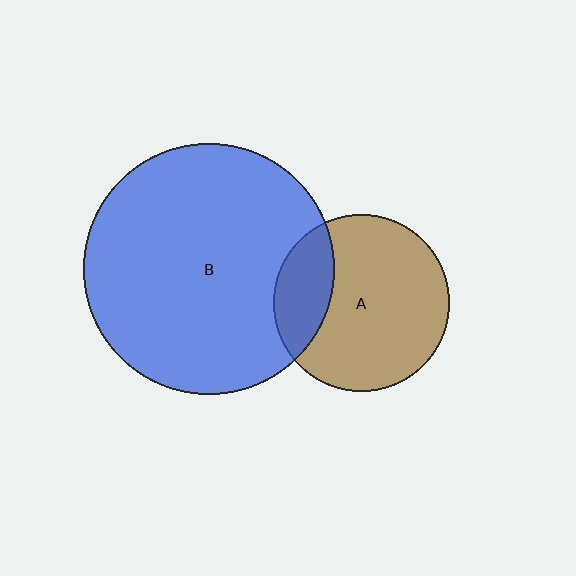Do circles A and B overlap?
Yes.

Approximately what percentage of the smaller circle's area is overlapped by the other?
Approximately 25%.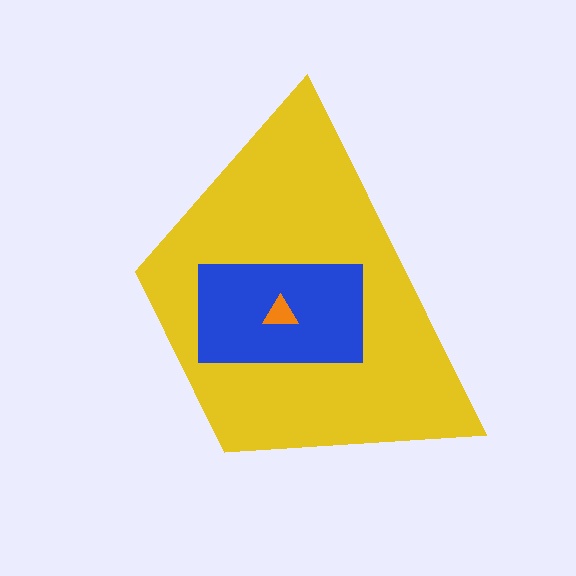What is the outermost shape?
The yellow trapezoid.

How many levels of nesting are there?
3.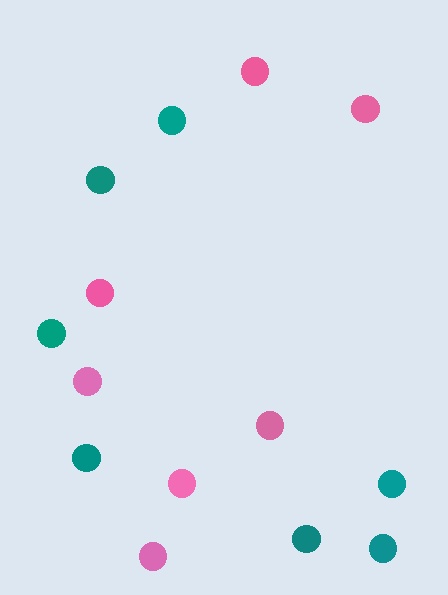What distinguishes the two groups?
There are 2 groups: one group of teal circles (7) and one group of pink circles (7).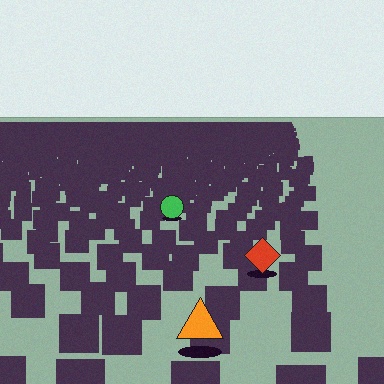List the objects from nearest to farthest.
From nearest to farthest: the orange triangle, the red diamond, the green circle.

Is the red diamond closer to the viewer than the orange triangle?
No. The orange triangle is closer — you can tell from the texture gradient: the ground texture is coarser near it.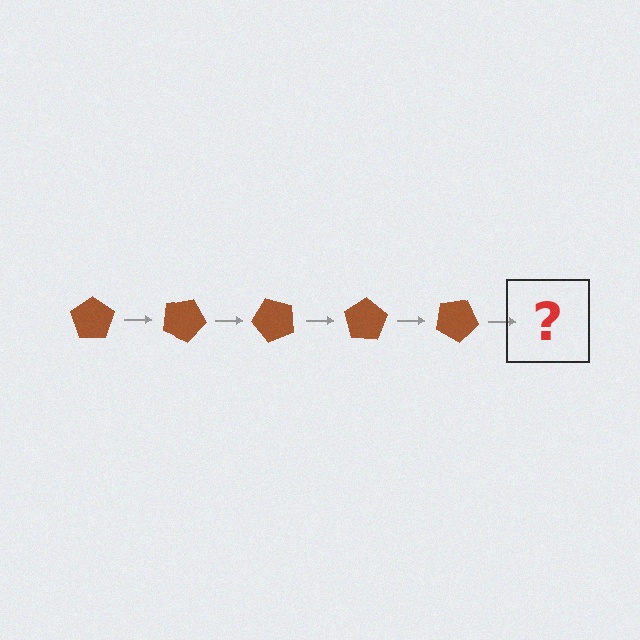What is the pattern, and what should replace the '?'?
The pattern is that the pentagon rotates 25 degrees each step. The '?' should be a brown pentagon rotated 125 degrees.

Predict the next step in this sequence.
The next step is a brown pentagon rotated 125 degrees.